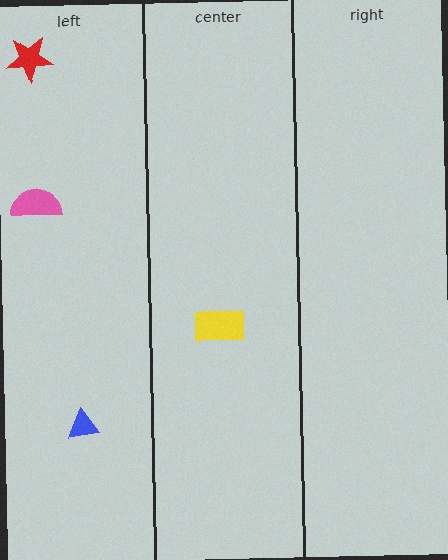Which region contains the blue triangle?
The left region.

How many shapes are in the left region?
3.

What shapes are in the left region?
The pink semicircle, the red star, the blue triangle.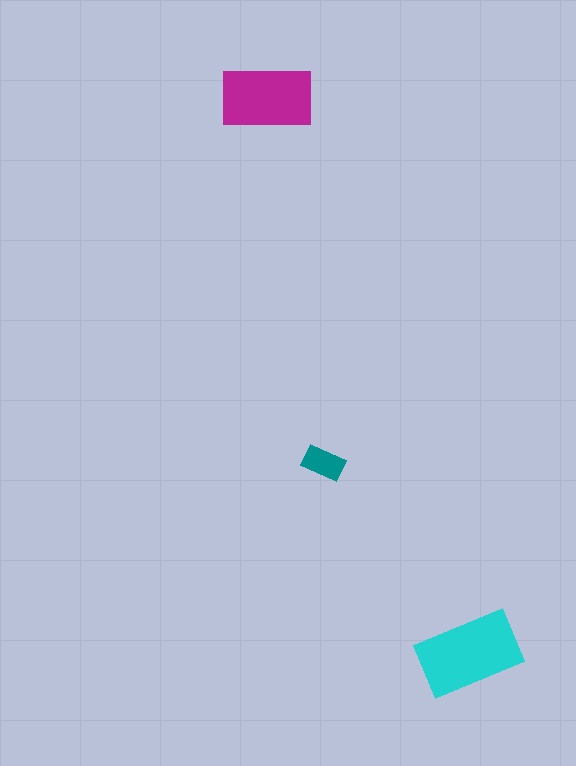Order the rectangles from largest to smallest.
the cyan one, the magenta one, the teal one.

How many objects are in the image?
There are 3 objects in the image.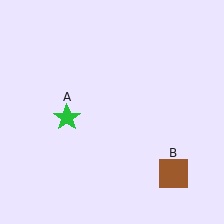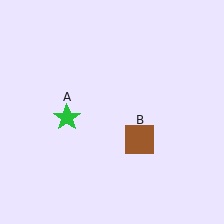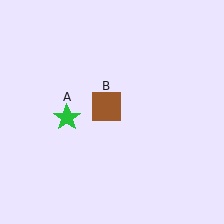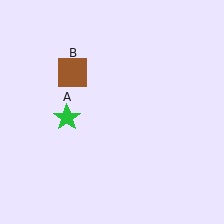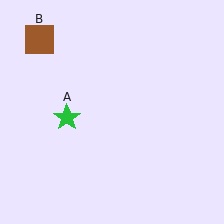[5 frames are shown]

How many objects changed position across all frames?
1 object changed position: brown square (object B).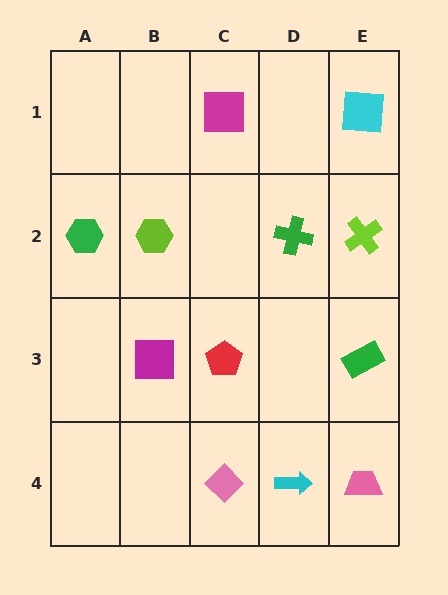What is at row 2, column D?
A green cross.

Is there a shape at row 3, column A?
No, that cell is empty.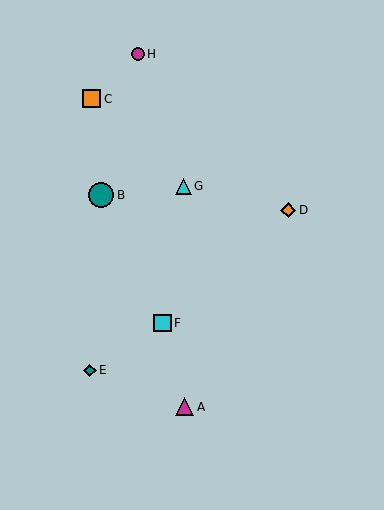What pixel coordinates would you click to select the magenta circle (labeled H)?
Click at (138, 54) to select the magenta circle H.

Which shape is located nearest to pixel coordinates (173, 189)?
The cyan triangle (labeled G) at (183, 186) is nearest to that location.